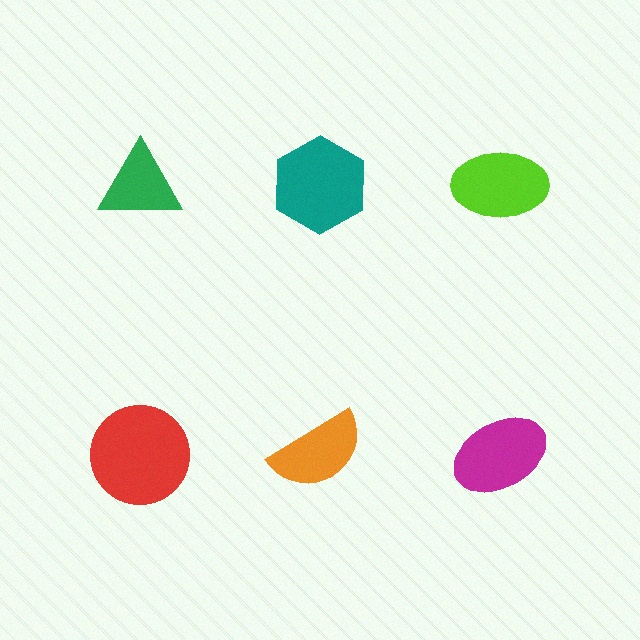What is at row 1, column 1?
A green triangle.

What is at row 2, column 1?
A red circle.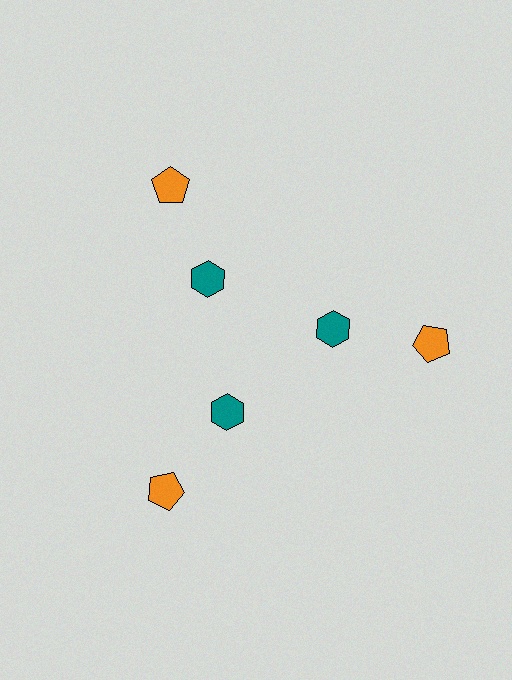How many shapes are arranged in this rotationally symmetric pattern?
There are 6 shapes, arranged in 3 groups of 2.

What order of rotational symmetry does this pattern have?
This pattern has 3-fold rotational symmetry.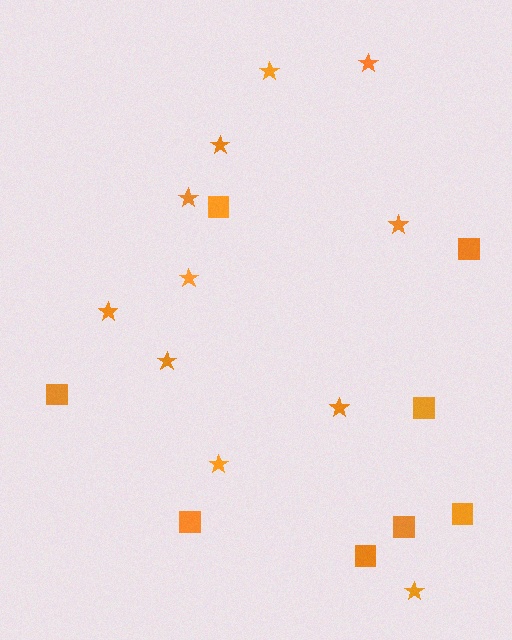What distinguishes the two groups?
There are 2 groups: one group of stars (11) and one group of squares (8).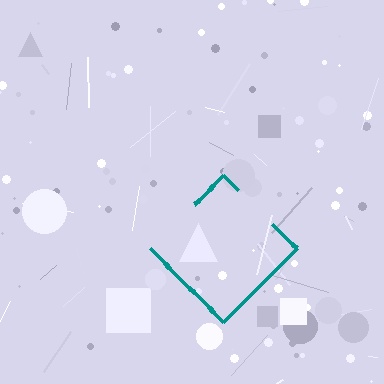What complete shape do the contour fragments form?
The contour fragments form a diamond.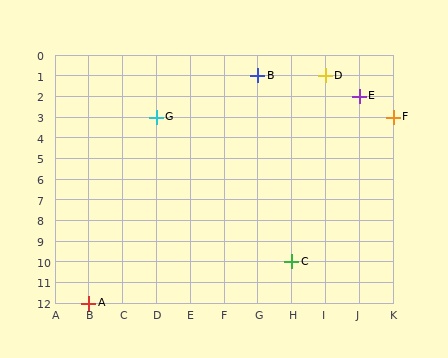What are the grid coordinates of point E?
Point E is at grid coordinates (J, 2).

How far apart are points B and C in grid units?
Points B and C are 1 column and 9 rows apart (about 9.1 grid units diagonally).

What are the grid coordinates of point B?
Point B is at grid coordinates (G, 1).